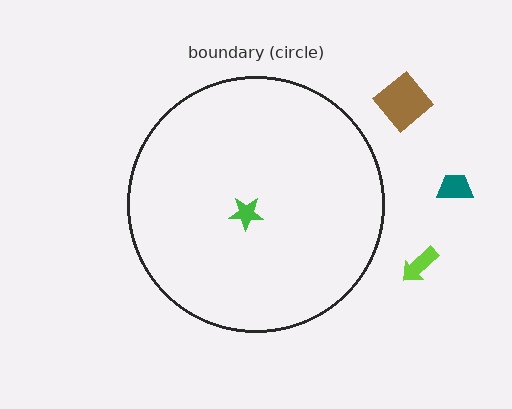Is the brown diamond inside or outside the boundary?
Outside.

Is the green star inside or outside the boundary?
Inside.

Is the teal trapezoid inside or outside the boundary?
Outside.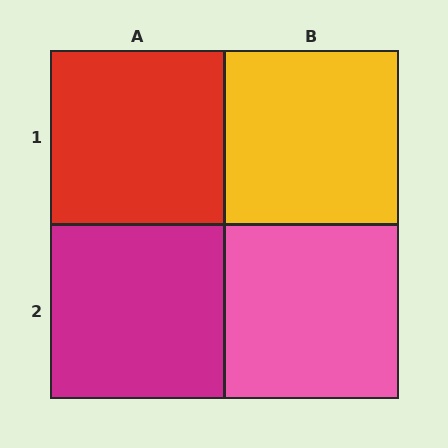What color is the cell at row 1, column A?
Red.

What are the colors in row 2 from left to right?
Magenta, pink.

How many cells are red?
1 cell is red.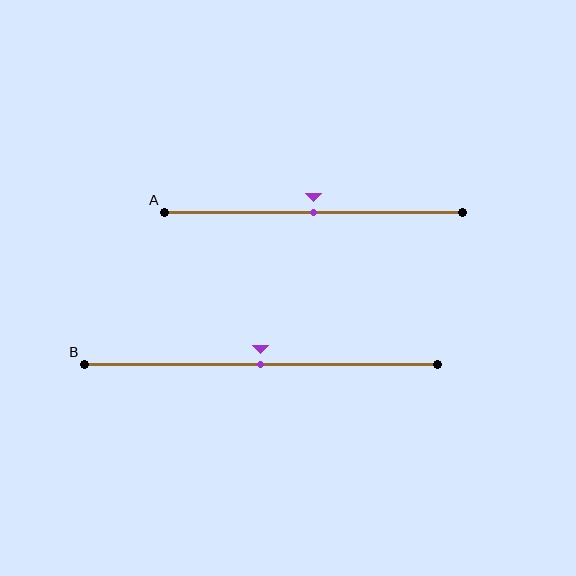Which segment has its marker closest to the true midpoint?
Segment A has its marker closest to the true midpoint.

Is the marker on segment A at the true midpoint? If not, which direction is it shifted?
Yes, the marker on segment A is at the true midpoint.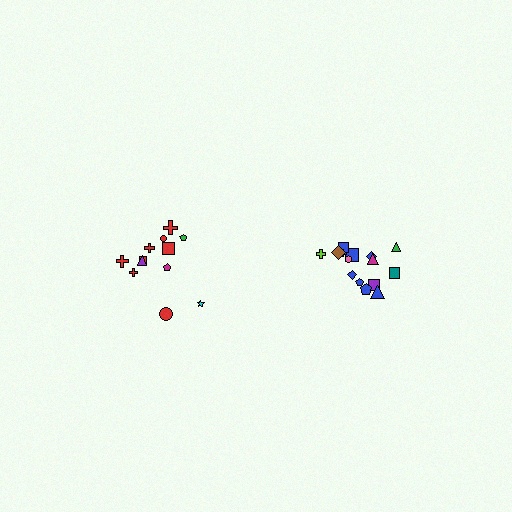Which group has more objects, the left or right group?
The right group.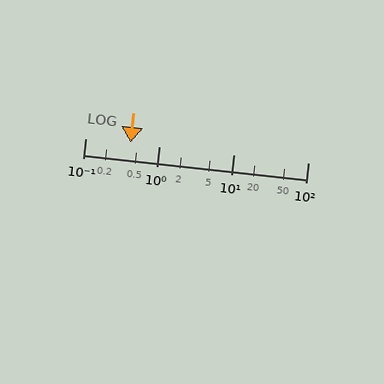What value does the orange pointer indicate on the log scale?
The pointer indicates approximately 0.41.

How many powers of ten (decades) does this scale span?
The scale spans 3 decades, from 0.1 to 100.